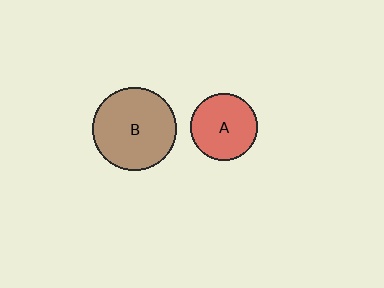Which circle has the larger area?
Circle B (brown).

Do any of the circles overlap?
No, none of the circles overlap.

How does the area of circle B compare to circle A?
Approximately 1.5 times.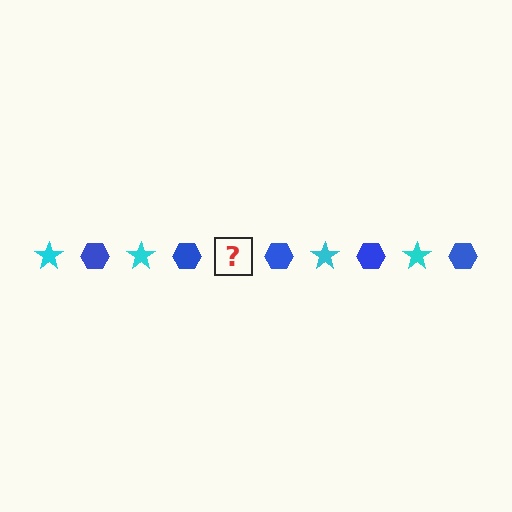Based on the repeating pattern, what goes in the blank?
The blank should be a cyan star.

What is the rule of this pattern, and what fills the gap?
The rule is that the pattern alternates between cyan star and blue hexagon. The gap should be filled with a cyan star.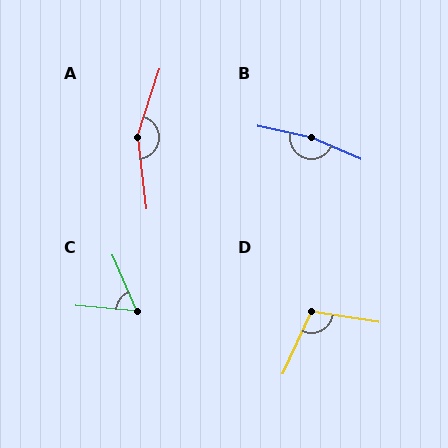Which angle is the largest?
B, at approximately 169 degrees.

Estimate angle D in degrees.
Approximately 105 degrees.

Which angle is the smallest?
C, at approximately 62 degrees.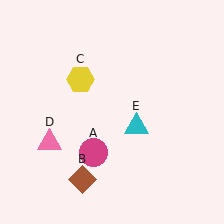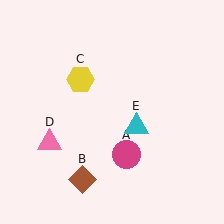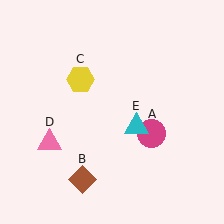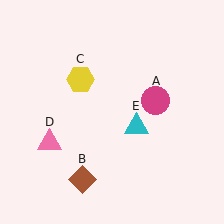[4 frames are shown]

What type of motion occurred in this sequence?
The magenta circle (object A) rotated counterclockwise around the center of the scene.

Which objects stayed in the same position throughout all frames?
Brown diamond (object B) and yellow hexagon (object C) and pink triangle (object D) and cyan triangle (object E) remained stationary.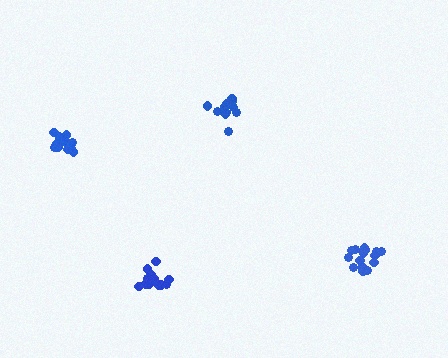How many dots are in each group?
Group 1: 12 dots, Group 2: 14 dots, Group 3: 12 dots, Group 4: 15 dots (53 total).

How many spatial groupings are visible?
There are 4 spatial groupings.